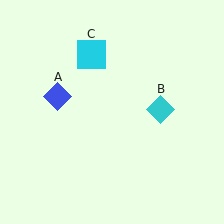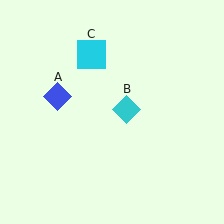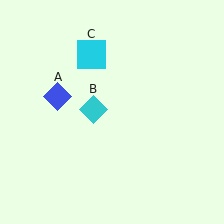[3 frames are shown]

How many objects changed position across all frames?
1 object changed position: cyan diamond (object B).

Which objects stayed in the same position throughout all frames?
Blue diamond (object A) and cyan square (object C) remained stationary.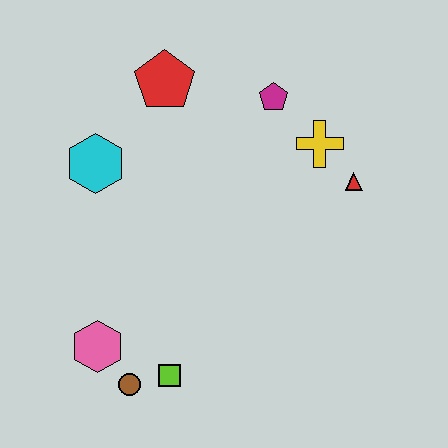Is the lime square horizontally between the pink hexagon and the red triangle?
Yes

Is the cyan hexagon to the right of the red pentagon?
No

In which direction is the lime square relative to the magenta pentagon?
The lime square is below the magenta pentagon.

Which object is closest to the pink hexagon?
The brown circle is closest to the pink hexagon.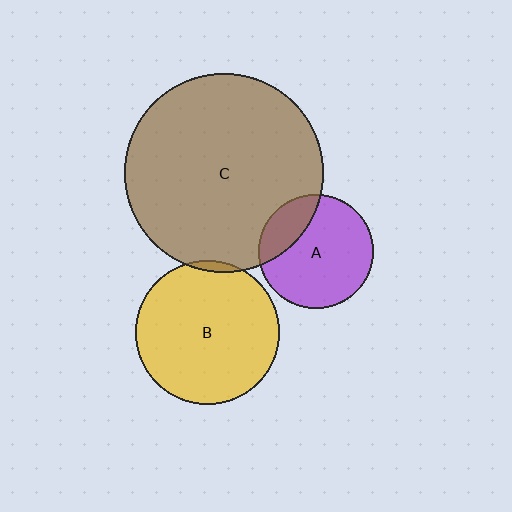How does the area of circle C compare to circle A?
Approximately 3.0 times.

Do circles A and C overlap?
Yes.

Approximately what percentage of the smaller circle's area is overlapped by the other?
Approximately 25%.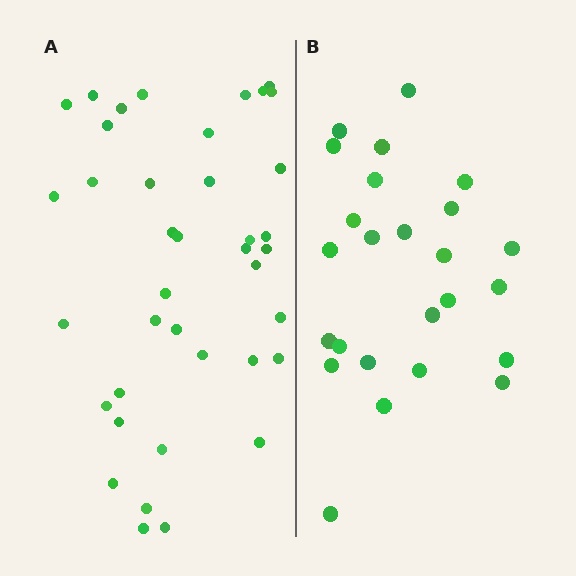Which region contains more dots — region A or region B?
Region A (the left region) has more dots.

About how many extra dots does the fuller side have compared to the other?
Region A has approximately 15 more dots than region B.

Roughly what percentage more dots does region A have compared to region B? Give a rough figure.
About 55% more.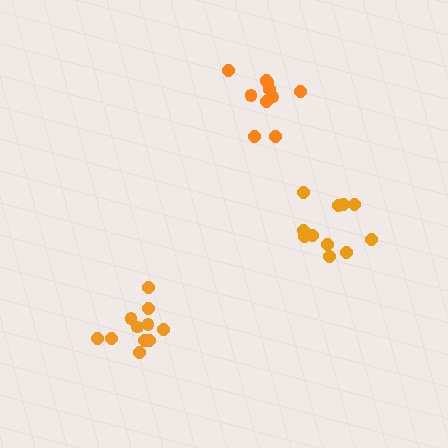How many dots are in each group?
Group 1: 11 dots, Group 2: 11 dots, Group 3: 10 dots (32 total).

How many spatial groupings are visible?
There are 3 spatial groupings.